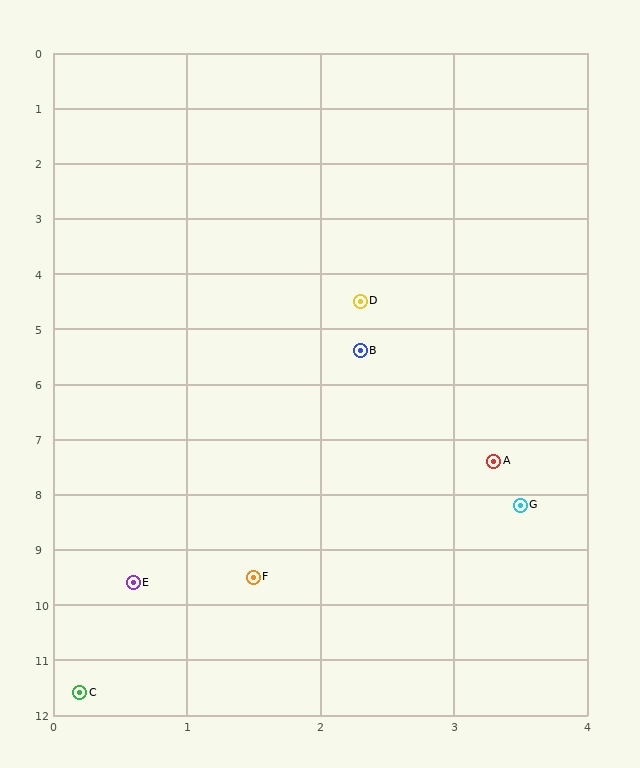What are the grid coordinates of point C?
Point C is at approximately (0.2, 11.6).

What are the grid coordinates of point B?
Point B is at approximately (2.3, 5.4).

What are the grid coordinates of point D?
Point D is at approximately (2.3, 4.5).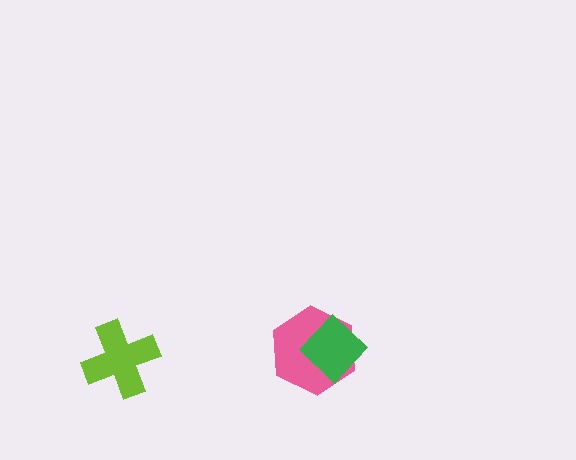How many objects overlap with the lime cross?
0 objects overlap with the lime cross.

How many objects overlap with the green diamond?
1 object overlaps with the green diamond.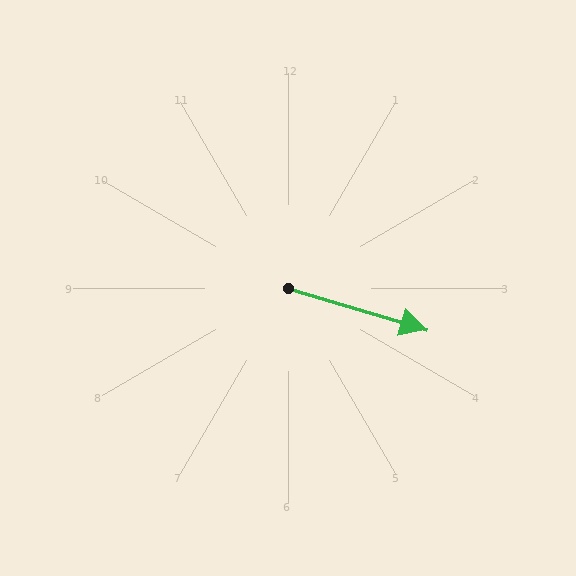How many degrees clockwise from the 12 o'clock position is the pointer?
Approximately 107 degrees.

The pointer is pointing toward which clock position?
Roughly 4 o'clock.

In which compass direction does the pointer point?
East.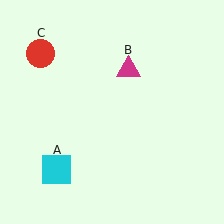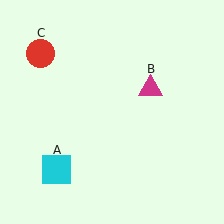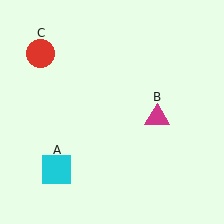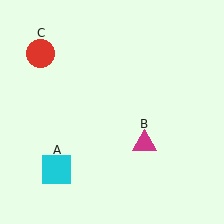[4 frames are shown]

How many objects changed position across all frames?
1 object changed position: magenta triangle (object B).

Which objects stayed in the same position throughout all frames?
Cyan square (object A) and red circle (object C) remained stationary.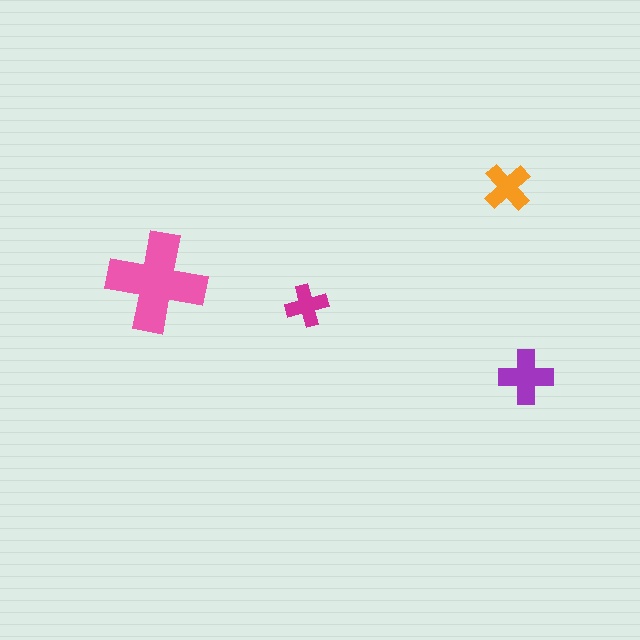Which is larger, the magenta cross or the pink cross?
The pink one.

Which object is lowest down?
The purple cross is bottommost.